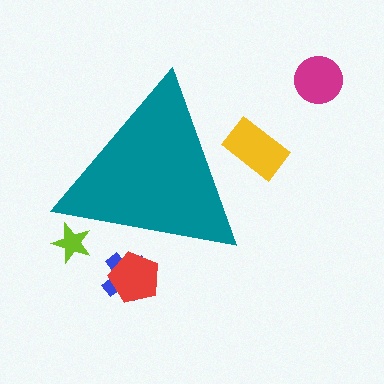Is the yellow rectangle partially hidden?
Yes, the yellow rectangle is partially hidden behind the teal triangle.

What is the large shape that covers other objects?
A teal triangle.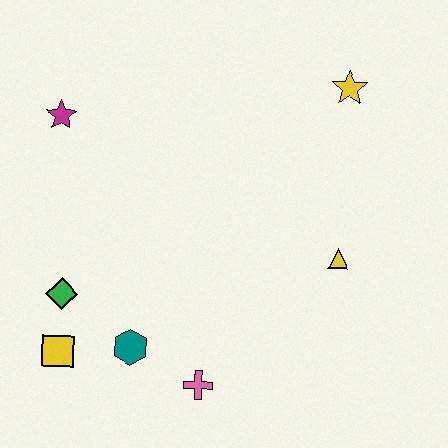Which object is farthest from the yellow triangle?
The magenta star is farthest from the yellow triangle.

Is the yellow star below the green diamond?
No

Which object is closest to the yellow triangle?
The yellow star is closest to the yellow triangle.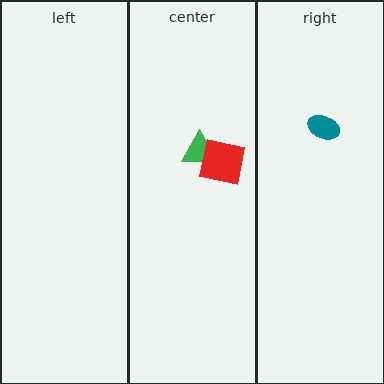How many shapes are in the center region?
2.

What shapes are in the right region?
The teal ellipse.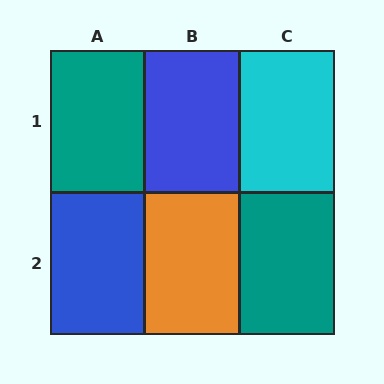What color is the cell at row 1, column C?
Cyan.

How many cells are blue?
2 cells are blue.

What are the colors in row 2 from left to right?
Blue, orange, teal.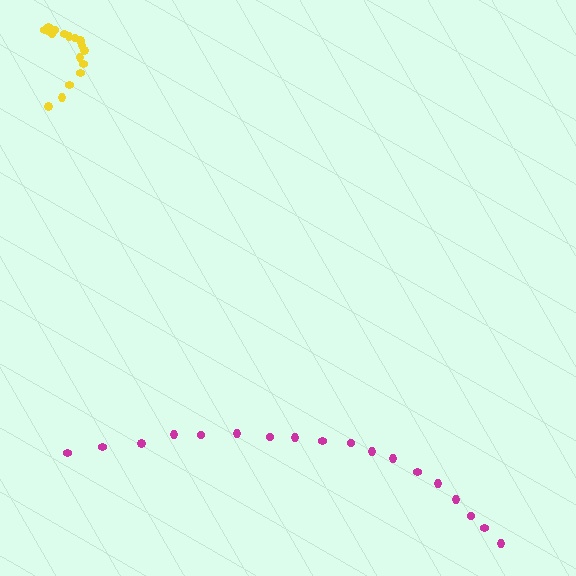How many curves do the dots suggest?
There are 2 distinct paths.